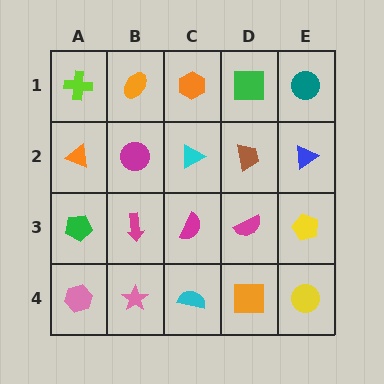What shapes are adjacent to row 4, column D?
A magenta semicircle (row 3, column D), a cyan semicircle (row 4, column C), a yellow circle (row 4, column E).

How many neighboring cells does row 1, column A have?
2.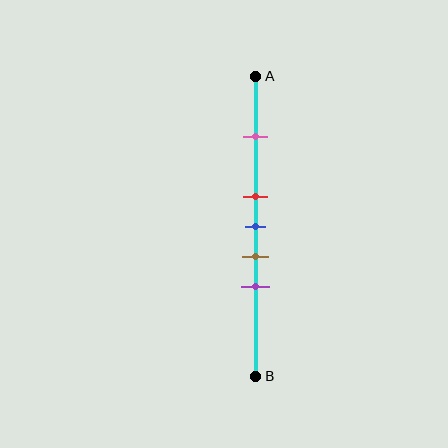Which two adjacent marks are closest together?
The red and blue marks are the closest adjacent pair.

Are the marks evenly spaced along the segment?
No, the marks are not evenly spaced.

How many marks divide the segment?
There are 5 marks dividing the segment.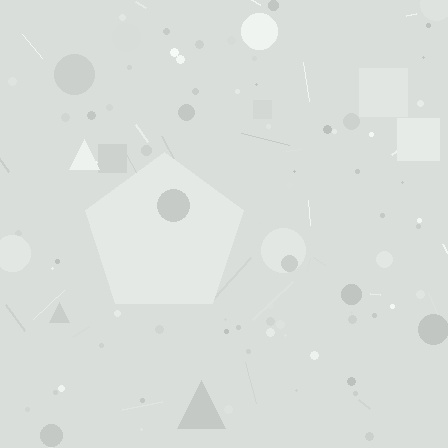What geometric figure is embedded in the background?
A pentagon is embedded in the background.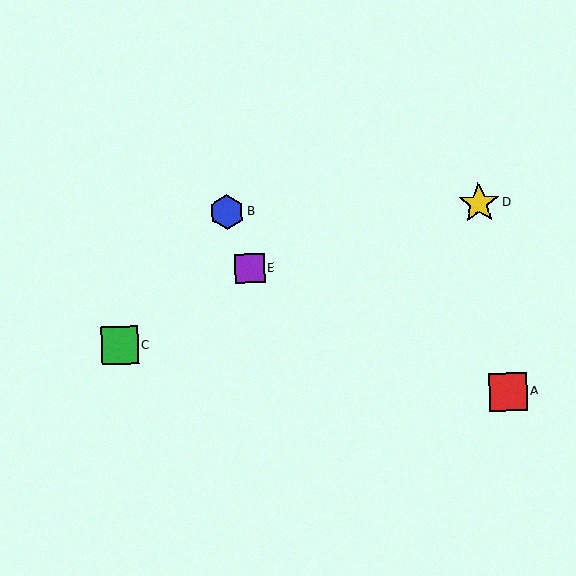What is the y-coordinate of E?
Object E is at y≈268.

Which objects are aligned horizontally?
Objects B, D are aligned horizontally.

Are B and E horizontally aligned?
No, B is at y≈212 and E is at y≈268.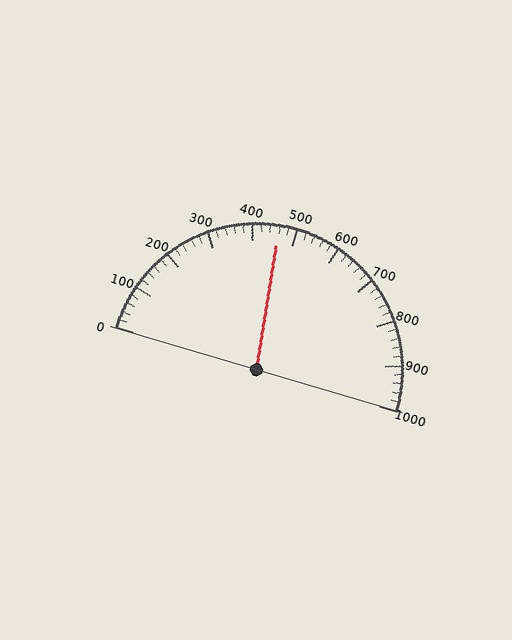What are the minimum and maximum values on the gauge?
The gauge ranges from 0 to 1000.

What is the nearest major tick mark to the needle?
The nearest major tick mark is 500.